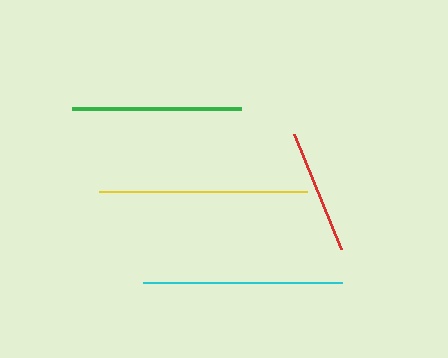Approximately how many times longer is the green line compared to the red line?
The green line is approximately 1.4 times the length of the red line.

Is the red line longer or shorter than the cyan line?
The cyan line is longer than the red line.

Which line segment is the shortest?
The red line is the shortest at approximately 124 pixels.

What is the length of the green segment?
The green segment is approximately 169 pixels long.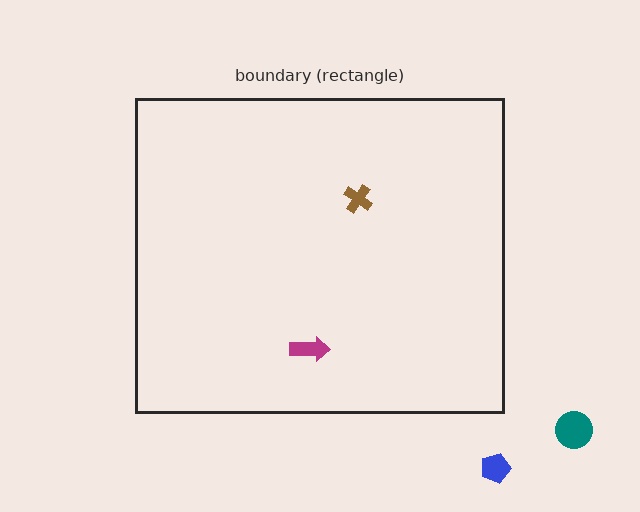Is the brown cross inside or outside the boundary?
Inside.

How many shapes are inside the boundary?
2 inside, 2 outside.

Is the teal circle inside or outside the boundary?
Outside.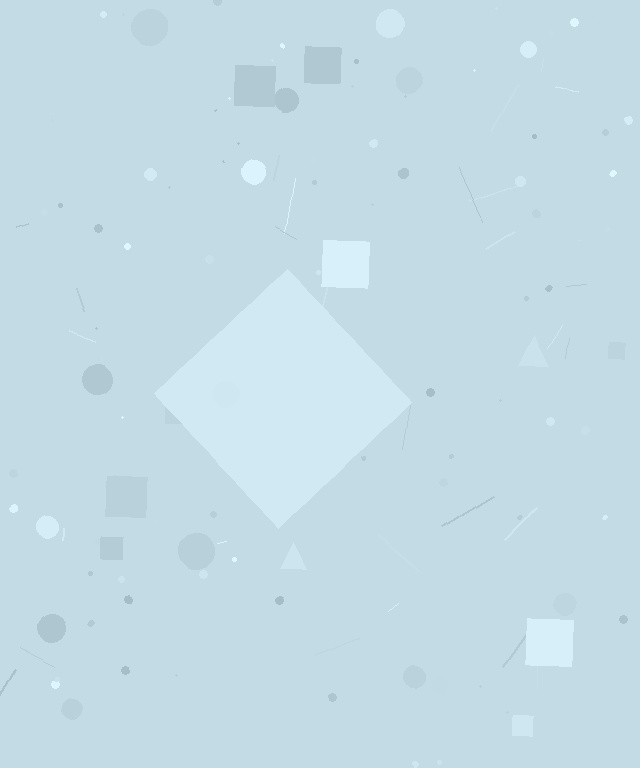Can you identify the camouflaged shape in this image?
The camouflaged shape is a diamond.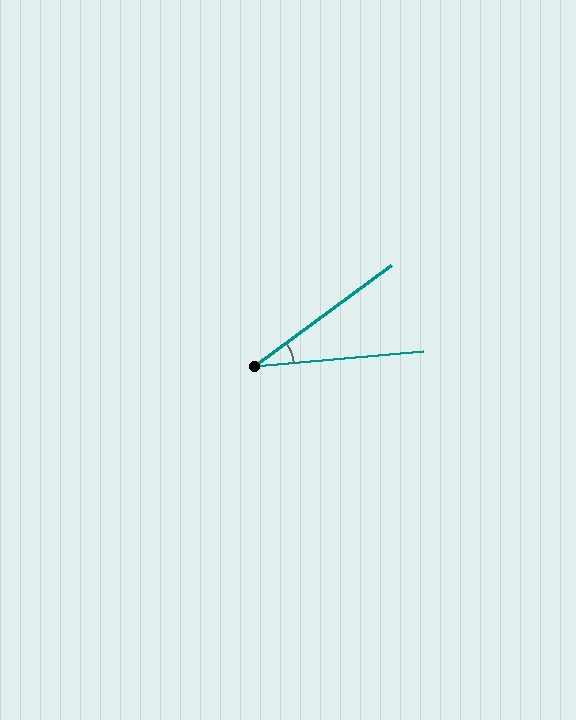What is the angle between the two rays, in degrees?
Approximately 31 degrees.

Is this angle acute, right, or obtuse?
It is acute.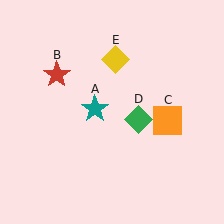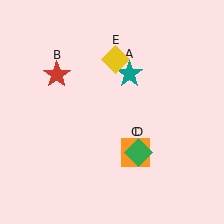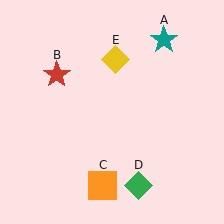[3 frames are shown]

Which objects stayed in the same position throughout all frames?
Red star (object B) and yellow diamond (object E) remained stationary.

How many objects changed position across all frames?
3 objects changed position: teal star (object A), orange square (object C), green diamond (object D).